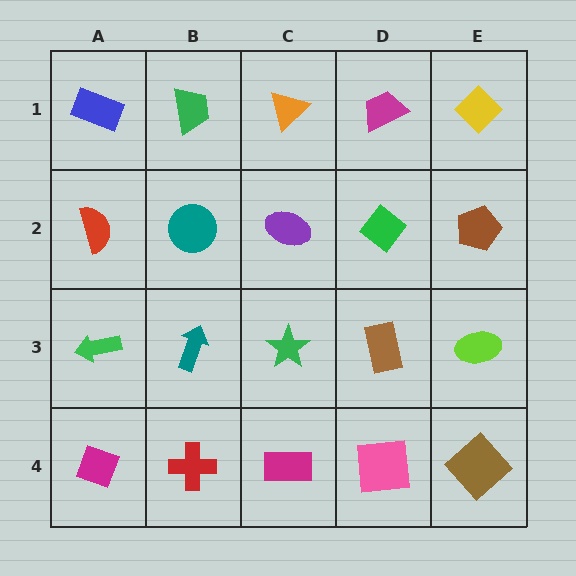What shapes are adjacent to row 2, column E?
A yellow diamond (row 1, column E), a lime ellipse (row 3, column E), a green diamond (row 2, column D).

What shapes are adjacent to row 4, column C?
A green star (row 3, column C), a red cross (row 4, column B), a pink square (row 4, column D).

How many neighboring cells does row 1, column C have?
3.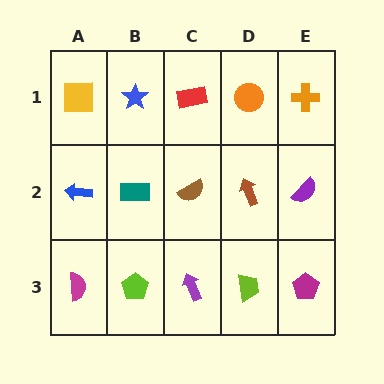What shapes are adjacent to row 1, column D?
A brown arrow (row 2, column D), a red rectangle (row 1, column C), an orange cross (row 1, column E).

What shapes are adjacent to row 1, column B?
A teal rectangle (row 2, column B), a yellow square (row 1, column A), a red rectangle (row 1, column C).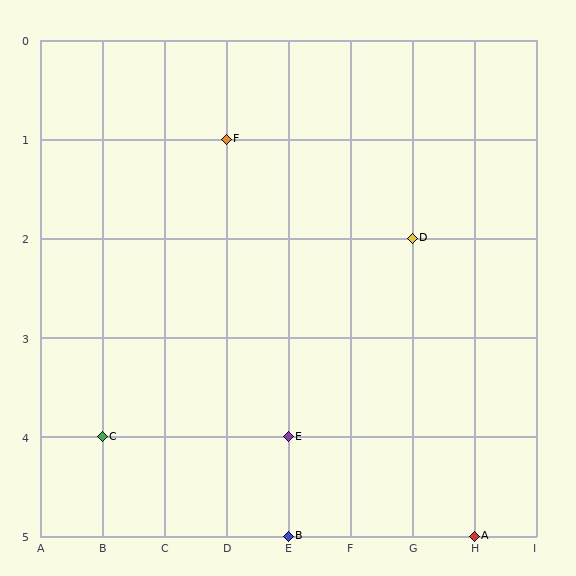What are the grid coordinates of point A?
Point A is at grid coordinates (H, 5).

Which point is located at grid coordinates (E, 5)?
Point B is at (E, 5).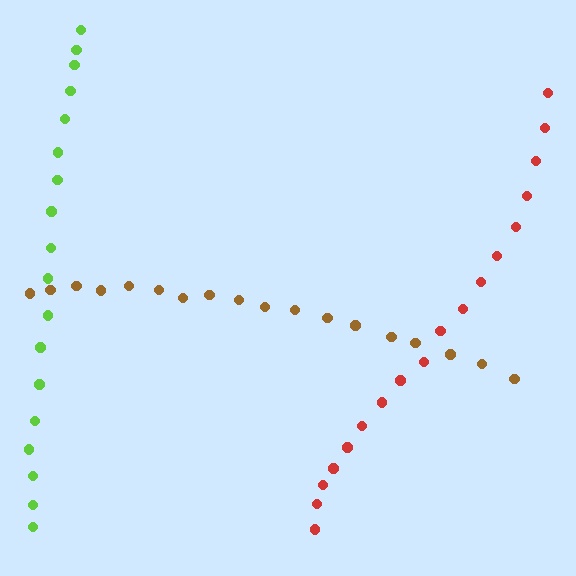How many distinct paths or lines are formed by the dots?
There are 3 distinct paths.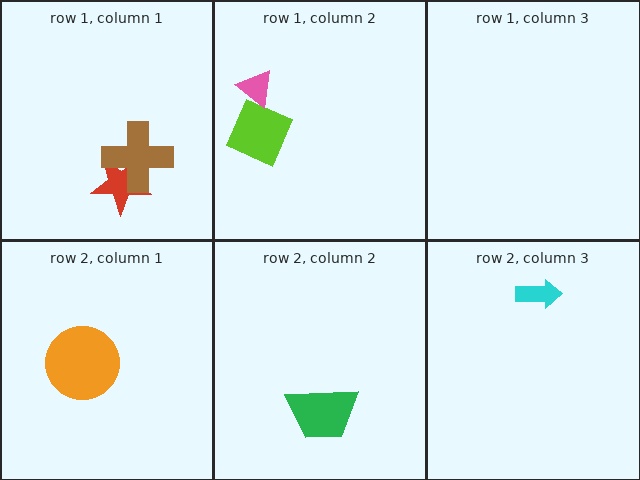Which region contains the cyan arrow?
The row 2, column 3 region.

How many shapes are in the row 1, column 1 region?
2.